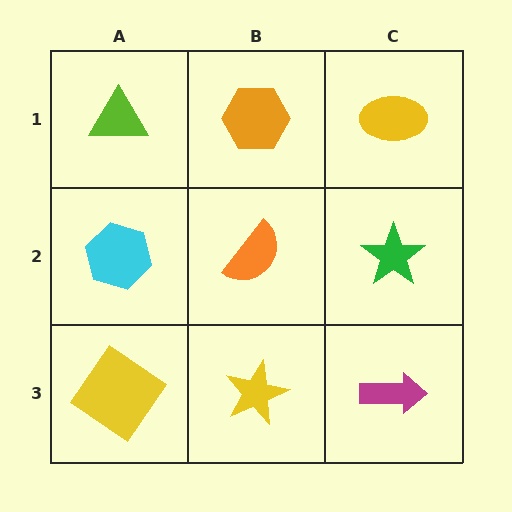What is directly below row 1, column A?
A cyan hexagon.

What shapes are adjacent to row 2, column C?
A yellow ellipse (row 1, column C), a magenta arrow (row 3, column C), an orange semicircle (row 2, column B).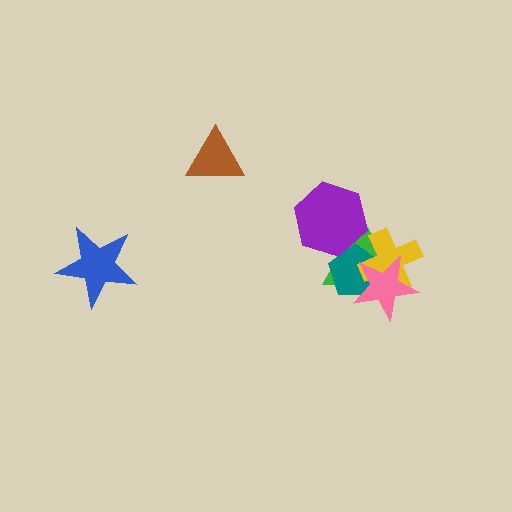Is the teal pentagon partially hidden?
Yes, it is partially covered by another shape.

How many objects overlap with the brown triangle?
0 objects overlap with the brown triangle.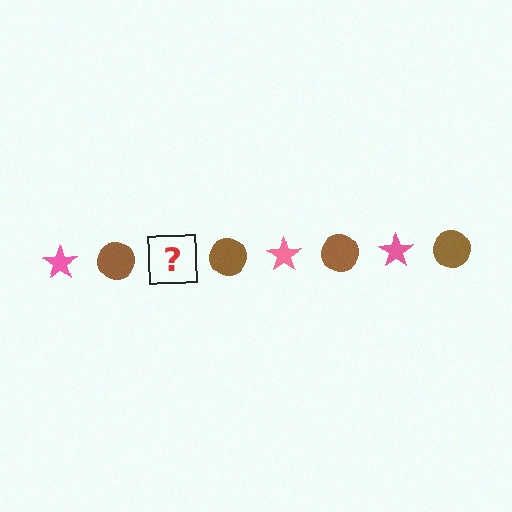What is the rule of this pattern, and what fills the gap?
The rule is that the pattern alternates between pink star and brown circle. The gap should be filled with a pink star.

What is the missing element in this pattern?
The missing element is a pink star.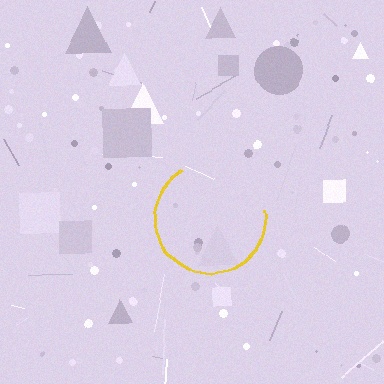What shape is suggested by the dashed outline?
The dashed outline suggests a circle.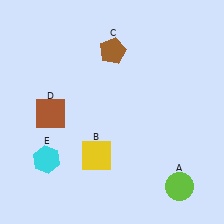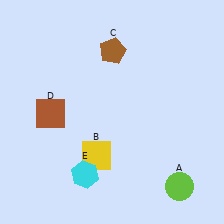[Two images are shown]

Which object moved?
The cyan hexagon (E) moved right.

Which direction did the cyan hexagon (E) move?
The cyan hexagon (E) moved right.